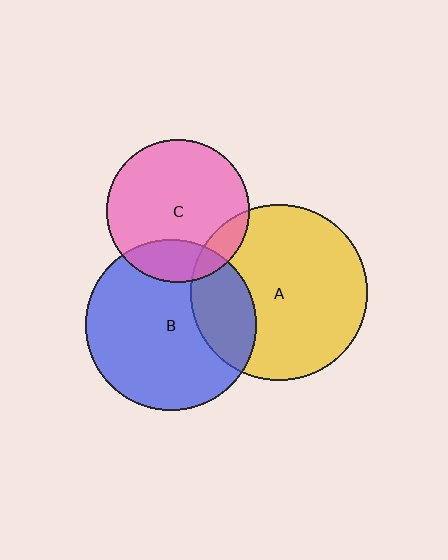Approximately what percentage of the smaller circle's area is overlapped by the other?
Approximately 25%.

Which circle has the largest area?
Circle A (yellow).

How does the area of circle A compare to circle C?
Approximately 1.5 times.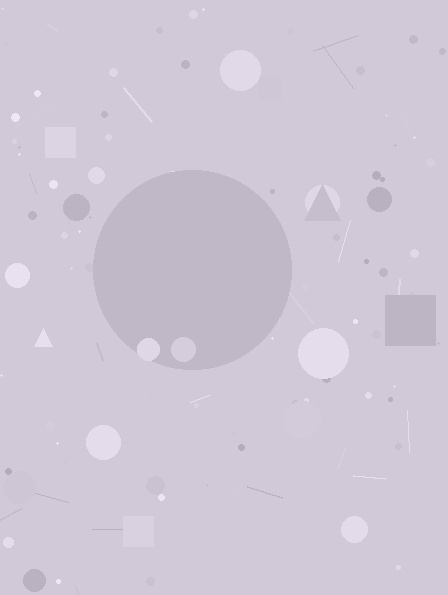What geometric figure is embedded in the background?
A circle is embedded in the background.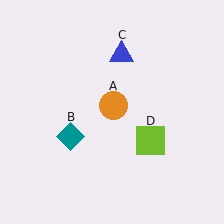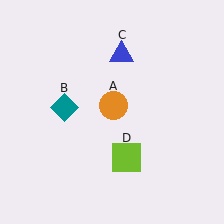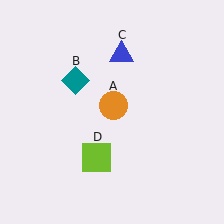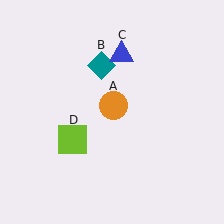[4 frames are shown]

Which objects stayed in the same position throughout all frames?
Orange circle (object A) and blue triangle (object C) remained stationary.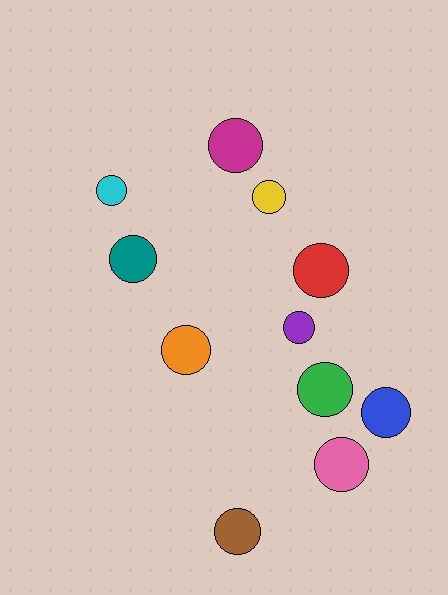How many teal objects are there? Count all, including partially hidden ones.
There is 1 teal object.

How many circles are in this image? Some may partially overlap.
There are 11 circles.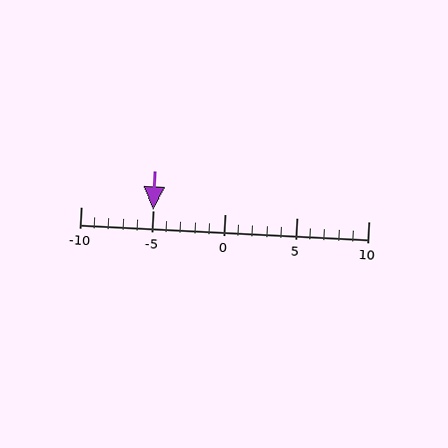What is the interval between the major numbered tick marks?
The major tick marks are spaced 5 units apart.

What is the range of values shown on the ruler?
The ruler shows values from -10 to 10.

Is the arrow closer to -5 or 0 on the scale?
The arrow is closer to -5.